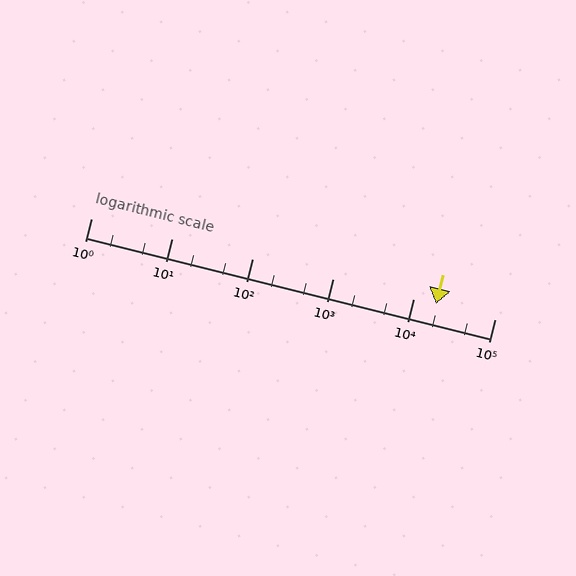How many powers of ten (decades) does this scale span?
The scale spans 5 decades, from 1 to 100000.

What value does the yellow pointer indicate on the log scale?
The pointer indicates approximately 19000.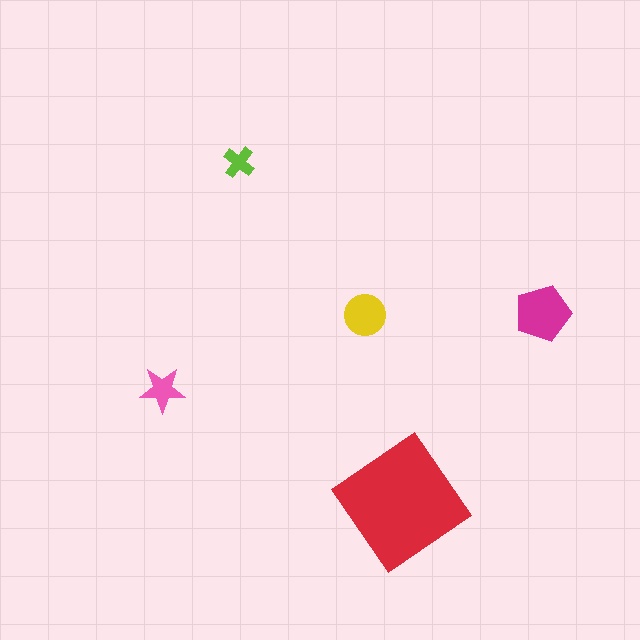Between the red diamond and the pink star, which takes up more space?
The red diamond.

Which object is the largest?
The red diamond.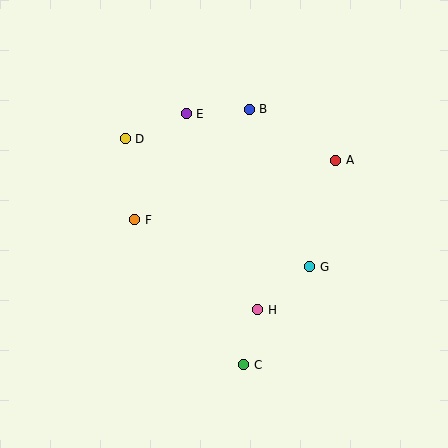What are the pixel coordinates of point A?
Point A is at (336, 160).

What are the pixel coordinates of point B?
Point B is at (249, 109).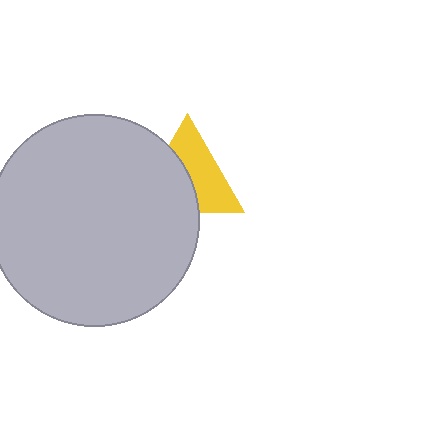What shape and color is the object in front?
The object in front is a light gray circle.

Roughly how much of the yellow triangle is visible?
About half of it is visible (roughly 53%).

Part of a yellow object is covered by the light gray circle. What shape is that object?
It is a triangle.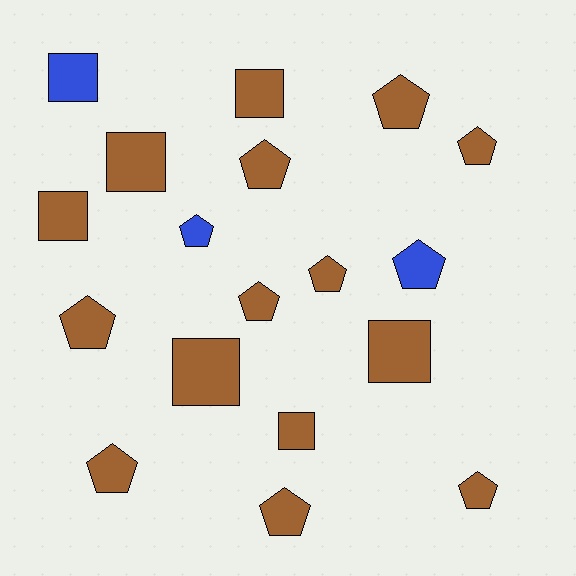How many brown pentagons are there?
There are 9 brown pentagons.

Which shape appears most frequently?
Pentagon, with 11 objects.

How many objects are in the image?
There are 18 objects.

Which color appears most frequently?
Brown, with 15 objects.